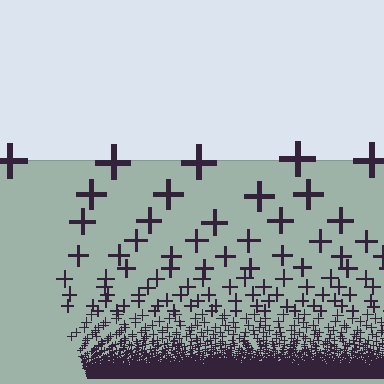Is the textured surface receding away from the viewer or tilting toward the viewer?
The surface appears to tilt toward the viewer. Texture elements get larger and sparser toward the top.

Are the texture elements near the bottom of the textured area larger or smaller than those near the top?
Smaller. The gradient is inverted — elements near the bottom are smaller and denser.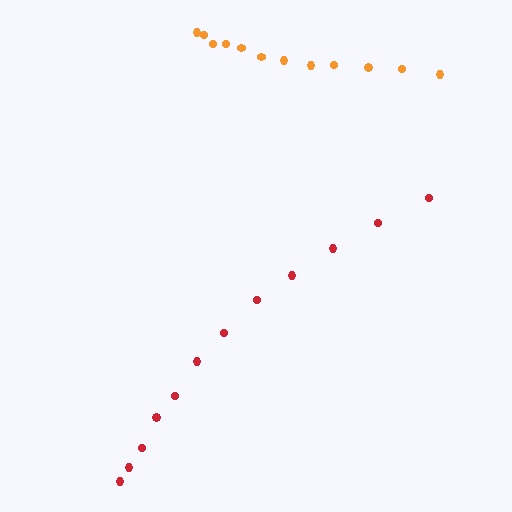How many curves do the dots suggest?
There are 2 distinct paths.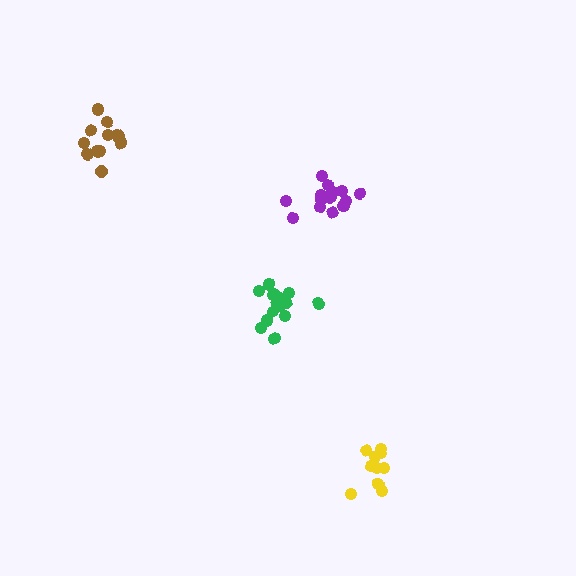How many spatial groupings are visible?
There are 4 spatial groupings.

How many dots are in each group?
Group 1: 10 dots, Group 2: 12 dots, Group 3: 16 dots, Group 4: 15 dots (53 total).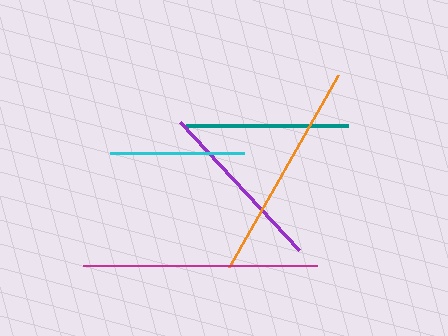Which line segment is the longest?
The magenta line is the longest at approximately 234 pixels.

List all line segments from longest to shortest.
From longest to shortest: magenta, orange, purple, teal, cyan.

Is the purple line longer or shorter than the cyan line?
The purple line is longer than the cyan line.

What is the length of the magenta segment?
The magenta segment is approximately 234 pixels long.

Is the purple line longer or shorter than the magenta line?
The magenta line is longer than the purple line.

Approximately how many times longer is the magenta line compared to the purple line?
The magenta line is approximately 1.3 times the length of the purple line.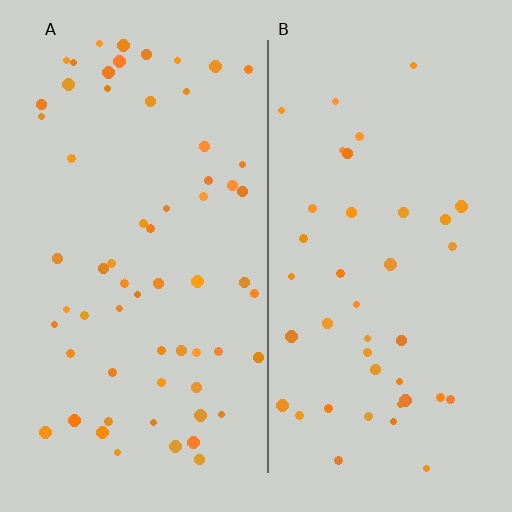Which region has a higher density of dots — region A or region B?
A (the left).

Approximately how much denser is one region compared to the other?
Approximately 1.5× — region A over region B.